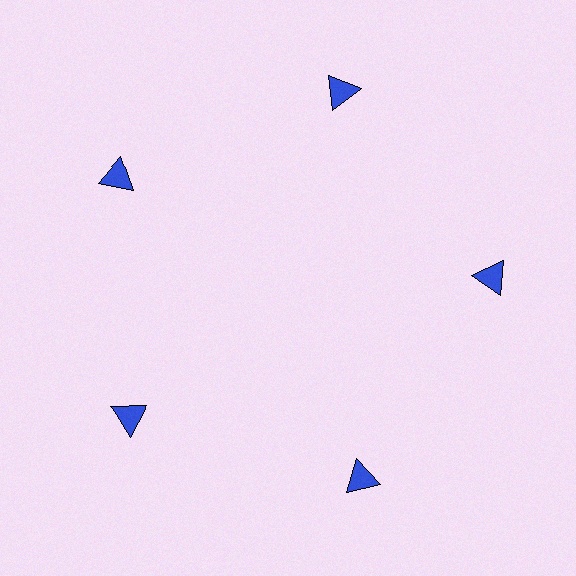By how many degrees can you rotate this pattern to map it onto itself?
The pattern maps onto itself every 72 degrees of rotation.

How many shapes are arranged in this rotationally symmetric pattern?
There are 5 shapes, arranged in 5 groups of 1.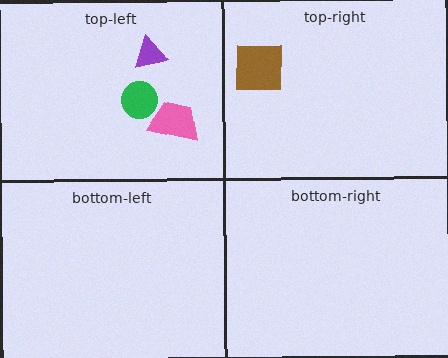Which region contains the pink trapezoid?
The top-left region.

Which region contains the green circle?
The top-left region.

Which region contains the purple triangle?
The top-left region.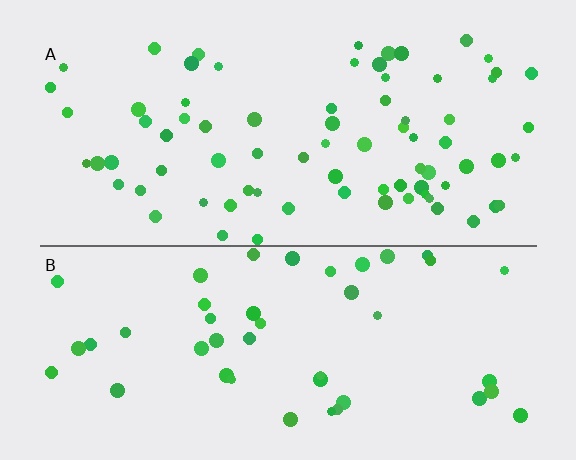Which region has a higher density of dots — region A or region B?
A (the top).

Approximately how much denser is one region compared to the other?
Approximately 1.7× — region A over region B.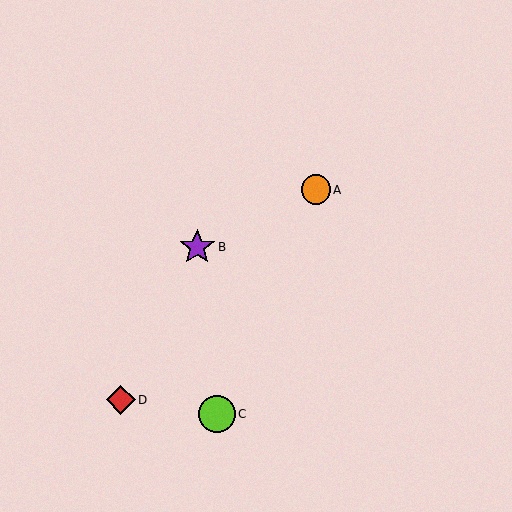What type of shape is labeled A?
Shape A is an orange circle.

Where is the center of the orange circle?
The center of the orange circle is at (316, 190).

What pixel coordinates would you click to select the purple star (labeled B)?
Click at (197, 247) to select the purple star B.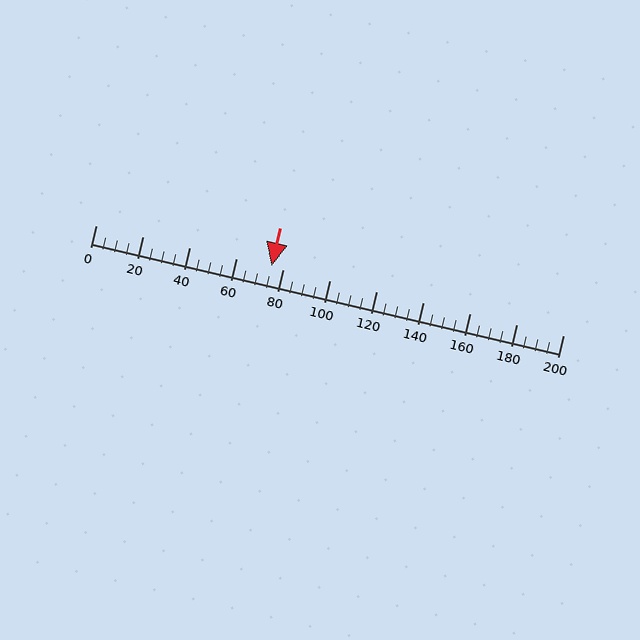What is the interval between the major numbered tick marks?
The major tick marks are spaced 20 units apart.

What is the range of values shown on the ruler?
The ruler shows values from 0 to 200.